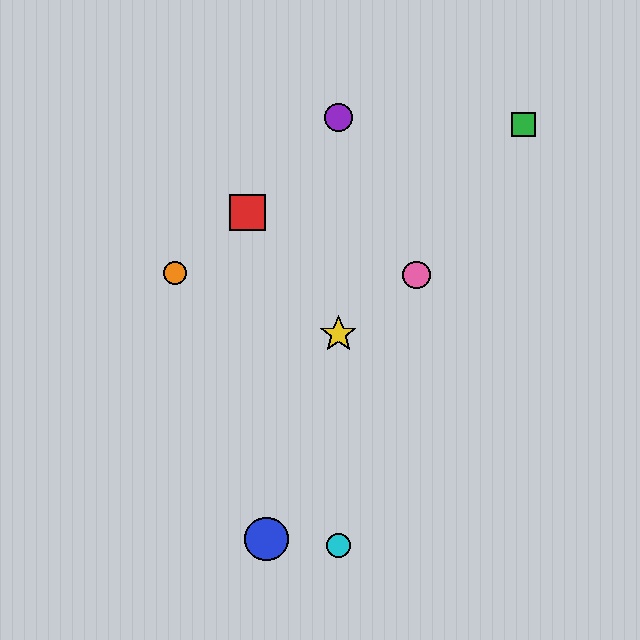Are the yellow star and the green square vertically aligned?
No, the yellow star is at x≈338 and the green square is at x≈523.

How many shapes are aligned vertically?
3 shapes (the yellow star, the purple circle, the cyan circle) are aligned vertically.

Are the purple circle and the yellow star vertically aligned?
Yes, both are at x≈338.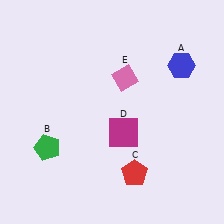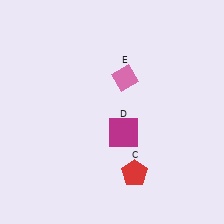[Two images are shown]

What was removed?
The blue hexagon (A), the green pentagon (B) were removed in Image 2.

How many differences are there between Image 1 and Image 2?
There are 2 differences between the two images.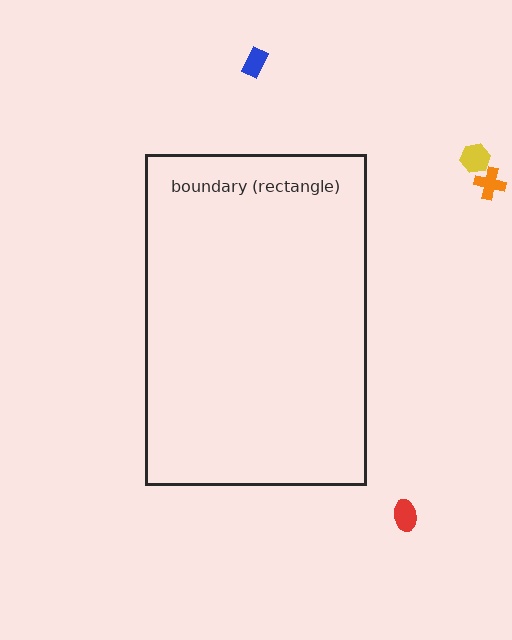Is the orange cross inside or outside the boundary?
Outside.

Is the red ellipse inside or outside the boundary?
Outside.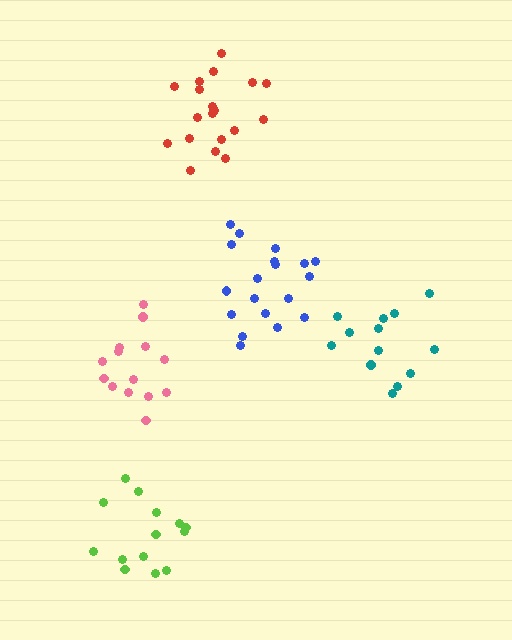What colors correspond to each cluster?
The clusters are colored: red, blue, lime, pink, teal.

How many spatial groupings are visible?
There are 5 spatial groupings.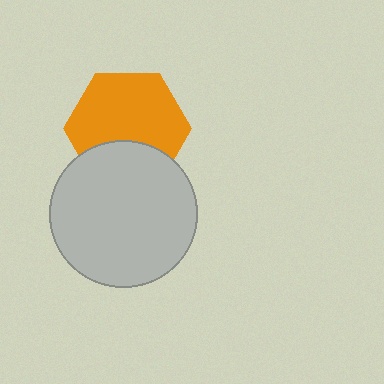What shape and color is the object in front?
The object in front is a light gray circle.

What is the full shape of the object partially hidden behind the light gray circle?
The partially hidden object is an orange hexagon.